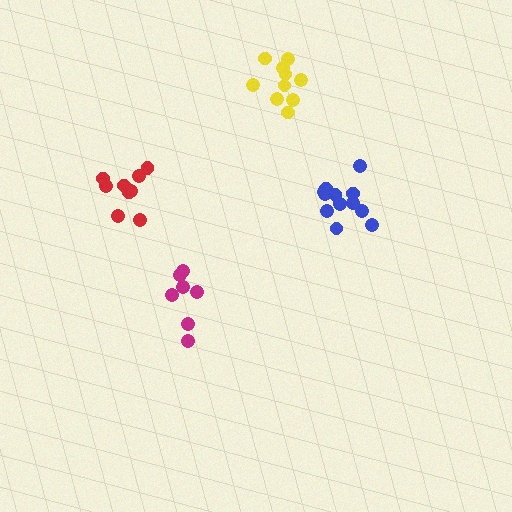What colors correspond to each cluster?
The clusters are colored: red, magenta, blue, yellow.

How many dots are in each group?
Group 1: 9 dots, Group 2: 7 dots, Group 3: 12 dots, Group 4: 10 dots (38 total).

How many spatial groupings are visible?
There are 4 spatial groupings.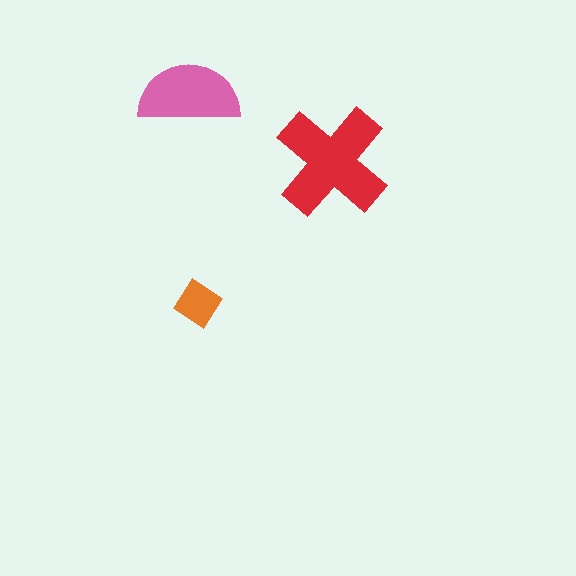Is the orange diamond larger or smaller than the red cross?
Smaller.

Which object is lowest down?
The orange diamond is bottommost.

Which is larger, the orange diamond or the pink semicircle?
The pink semicircle.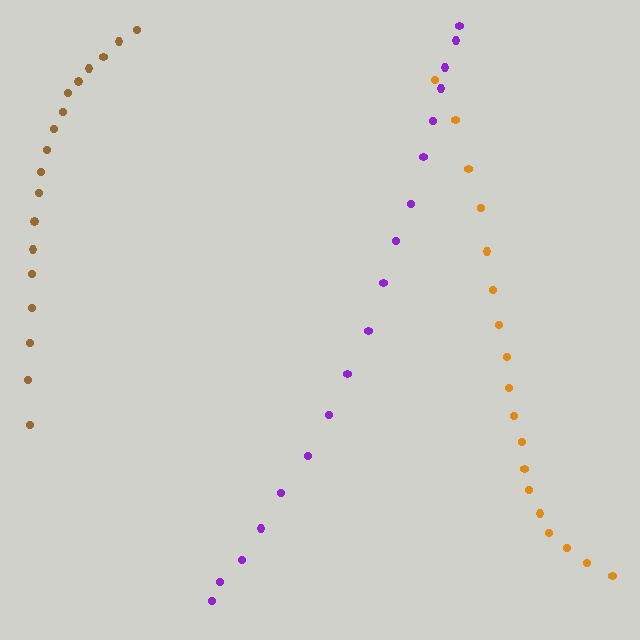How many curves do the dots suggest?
There are 3 distinct paths.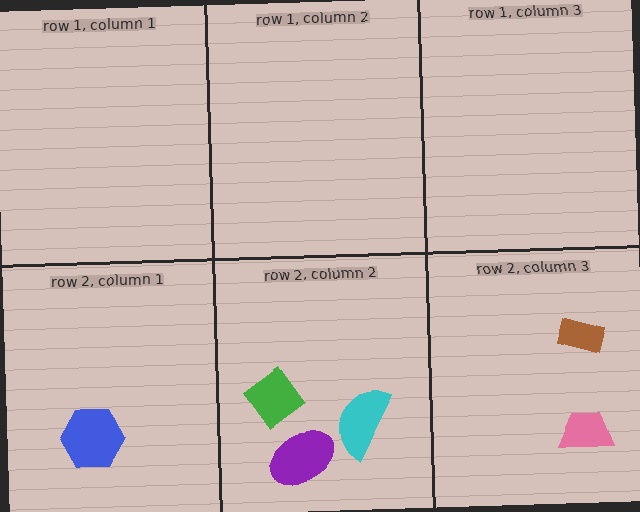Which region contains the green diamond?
The row 2, column 2 region.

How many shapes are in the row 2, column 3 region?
2.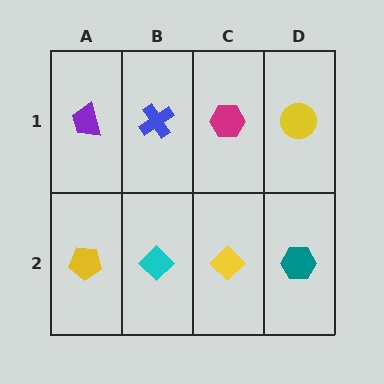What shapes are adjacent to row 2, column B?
A blue cross (row 1, column B), a yellow pentagon (row 2, column A), a yellow diamond (row 2, column C).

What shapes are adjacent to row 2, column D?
A yellow circle (row 1, column D), a yellow diamond (row 2, column C).